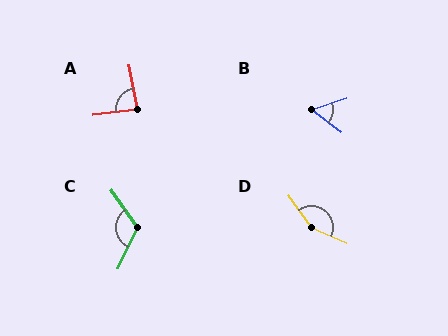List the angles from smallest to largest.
B (55°), A (86°), C (120°), D (150°).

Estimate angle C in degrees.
Approximately 120 degrees.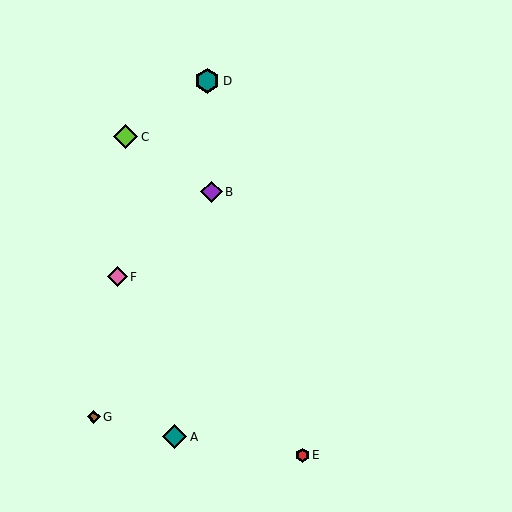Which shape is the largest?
The teal hexagon (labeled D) is the largest.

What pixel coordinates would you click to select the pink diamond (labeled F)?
Click at (117, 277) to select the pink diamond F.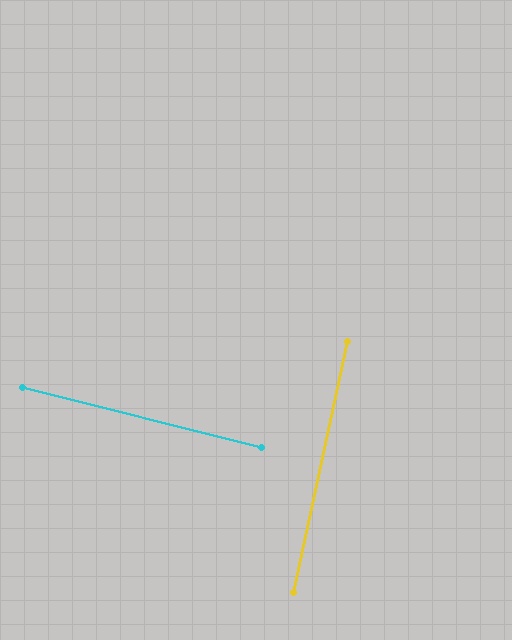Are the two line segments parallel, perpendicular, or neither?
Perpendicular — they meet at approximately 88°.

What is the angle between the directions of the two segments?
Approximately 88 degrees.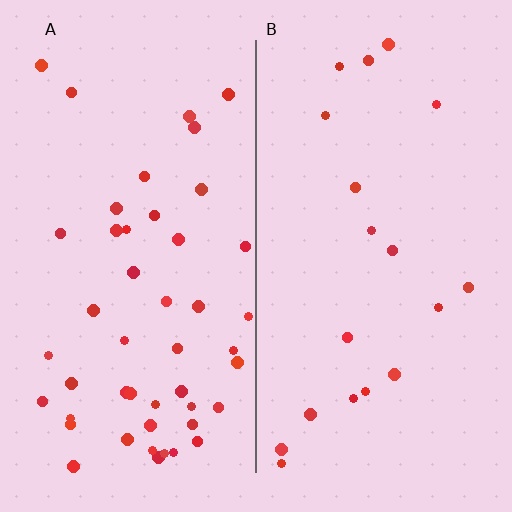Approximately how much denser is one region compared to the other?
Approximately 2.5× — region A over region B.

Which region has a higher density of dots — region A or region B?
A (the left).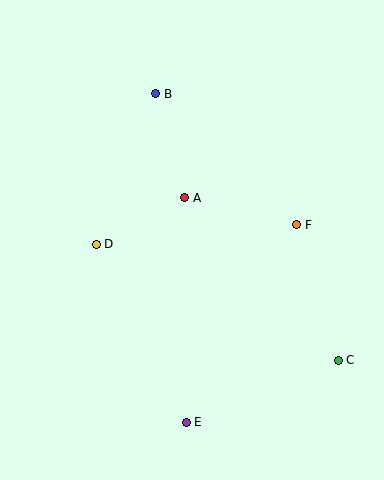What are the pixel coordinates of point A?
Point A is at (185, 198).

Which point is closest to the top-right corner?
Point F is closest to the top-right corner.